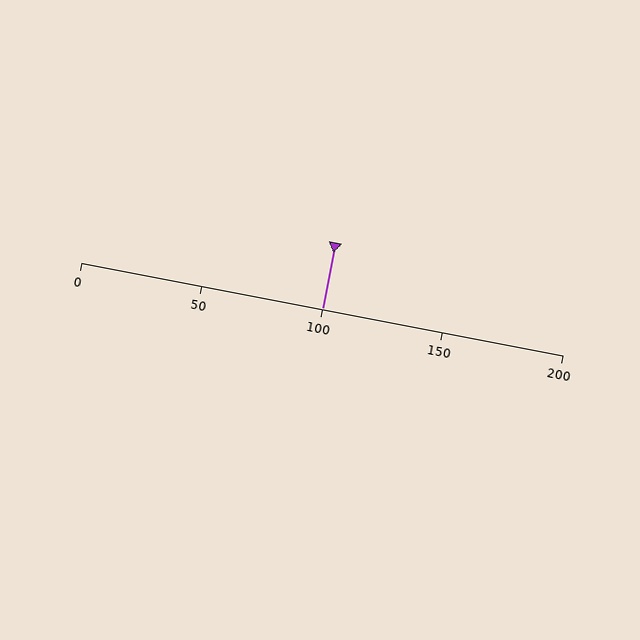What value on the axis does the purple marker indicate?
The marker indicates approximately 100.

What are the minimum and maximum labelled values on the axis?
The axis runs from 0 to 200.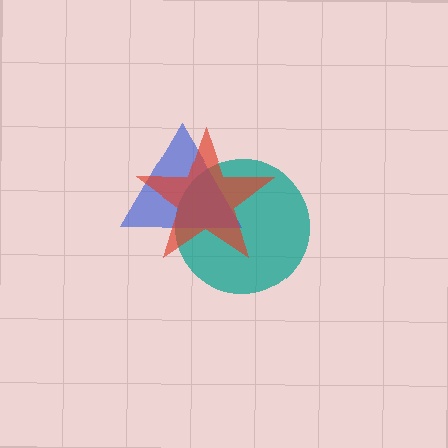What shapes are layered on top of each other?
The layered shapes are: a teal circle, a blue triangle, a red star.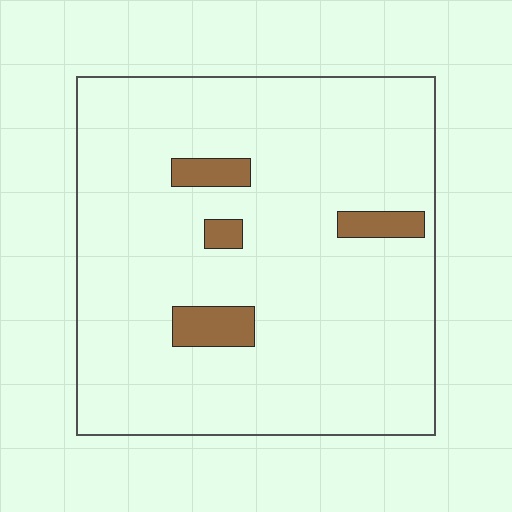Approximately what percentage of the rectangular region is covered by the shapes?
Approximately 5%.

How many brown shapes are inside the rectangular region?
4.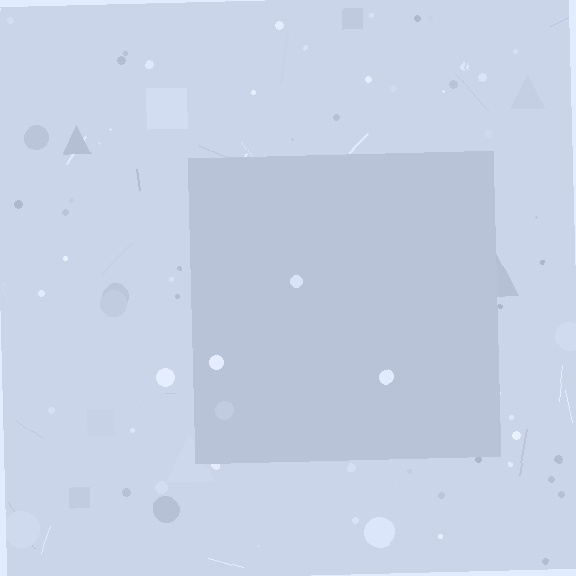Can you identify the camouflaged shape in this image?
The camouflaged shape is a square.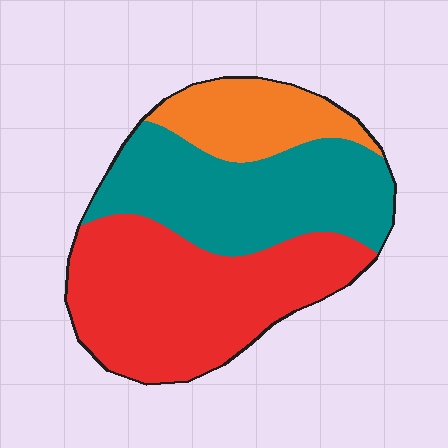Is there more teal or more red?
Red.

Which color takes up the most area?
Red, at roughly 45%.